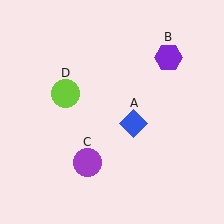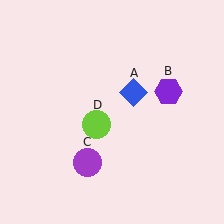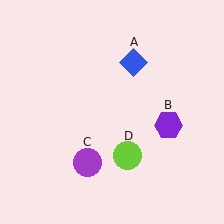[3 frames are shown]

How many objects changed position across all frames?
3 objects changed position: blue diamond (object A), purple hexagon (object B), lime circle (object D).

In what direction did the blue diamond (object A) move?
The blue diamond (object A) moved up.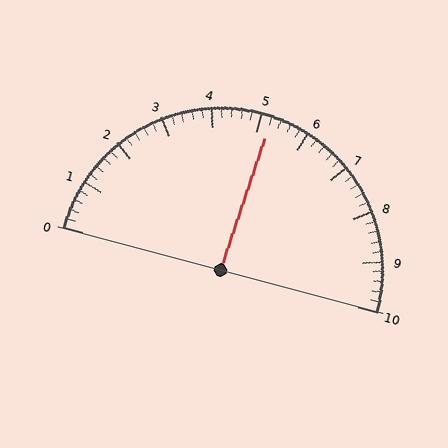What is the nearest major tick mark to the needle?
The nearest major tick mark is 5.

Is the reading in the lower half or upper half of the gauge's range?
The reading is in the upper half of the range (0 to 10).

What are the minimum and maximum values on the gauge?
The gauge ranges from 0 to 10.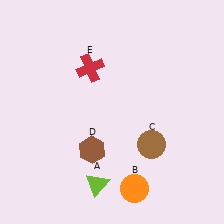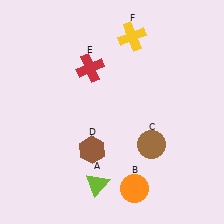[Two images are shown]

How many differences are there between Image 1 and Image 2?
There is 1 difference between the two images.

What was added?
A yellow cross (F) was added in Image 2.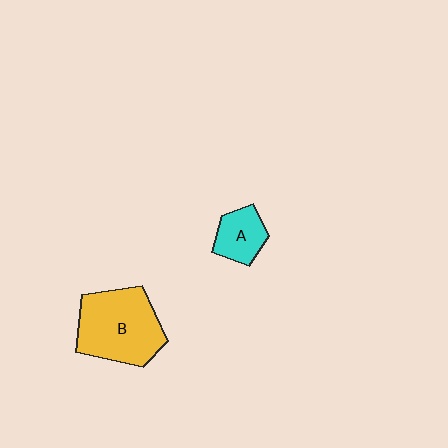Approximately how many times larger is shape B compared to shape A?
Approximately 2.4 times.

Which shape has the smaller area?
Shape A (cyan).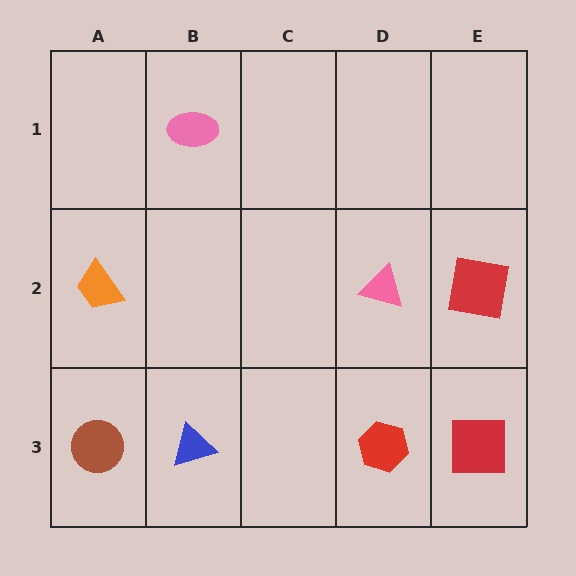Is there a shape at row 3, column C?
No, that cell is empty.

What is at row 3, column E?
A red square.